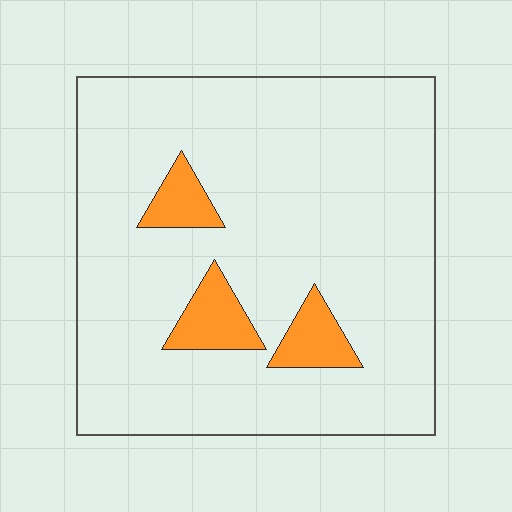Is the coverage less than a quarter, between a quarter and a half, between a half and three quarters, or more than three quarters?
Less than a quarter.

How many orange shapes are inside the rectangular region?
3.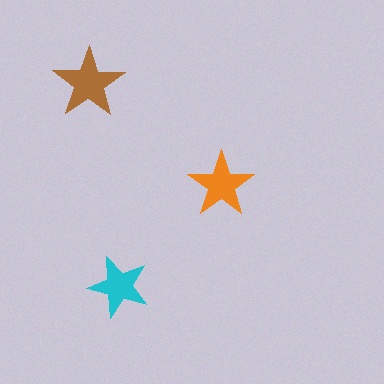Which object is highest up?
The brown star is topmost.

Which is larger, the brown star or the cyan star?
The brown one.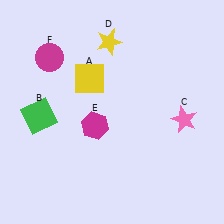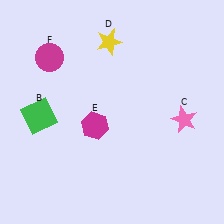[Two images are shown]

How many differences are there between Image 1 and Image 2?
There is 1 difference between the two images.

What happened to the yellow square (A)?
The yellow square (A) was removed in Image 2. It was in the top-left area of Image 1.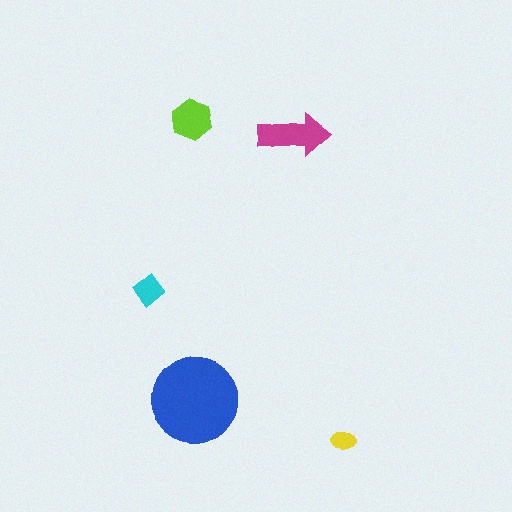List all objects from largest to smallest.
The blue circle, the magenta arrow, the lime hexagon, the cyan diamond, the yellow ellipse.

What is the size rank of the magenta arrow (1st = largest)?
2nd.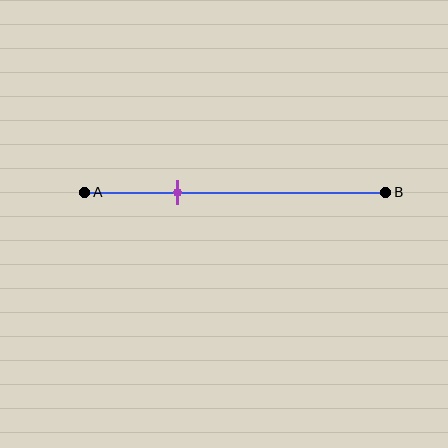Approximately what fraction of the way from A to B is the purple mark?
The purple mark is approximately 30% of the way from A to B.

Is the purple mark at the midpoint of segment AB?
No, the mark is at about 30% from A, not at the 50% midpoint.